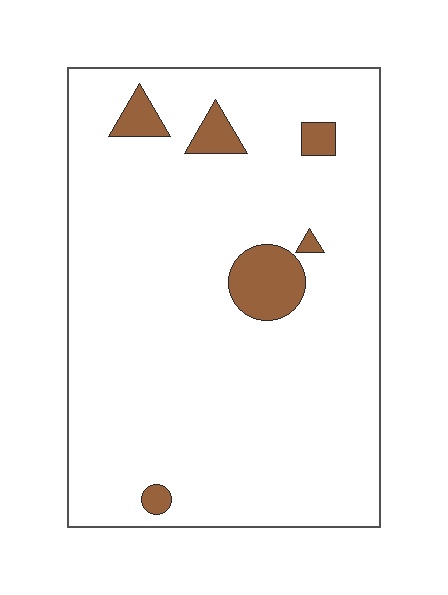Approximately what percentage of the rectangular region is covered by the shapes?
Approximately 5%.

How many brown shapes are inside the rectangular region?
6.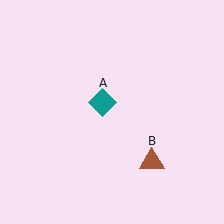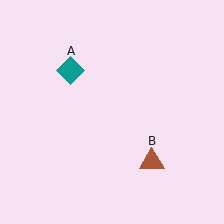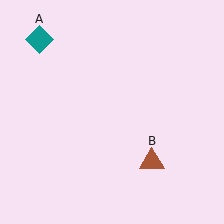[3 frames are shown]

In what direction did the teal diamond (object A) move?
The teal diamond (object A) moved up and to the left.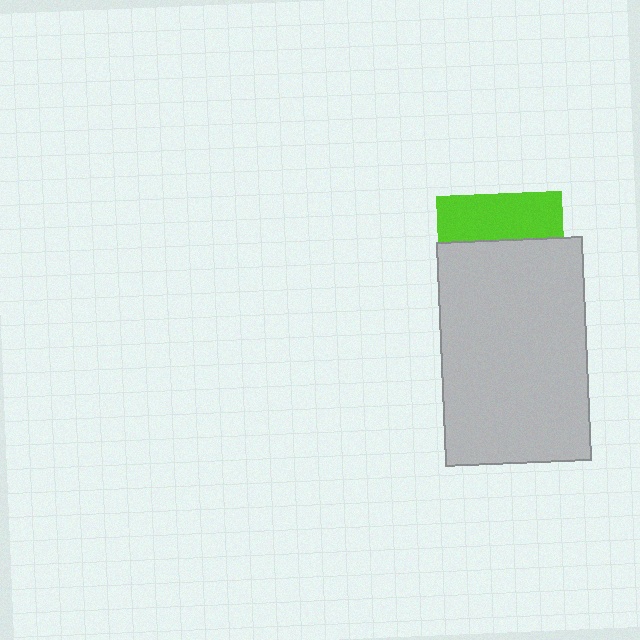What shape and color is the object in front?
The object in front is a light gray rectangle.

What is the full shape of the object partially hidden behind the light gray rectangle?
The partially hidden object is a lime square.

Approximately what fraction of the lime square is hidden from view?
Roughly 63% of the lime square is hidden behind the light gray rectangle.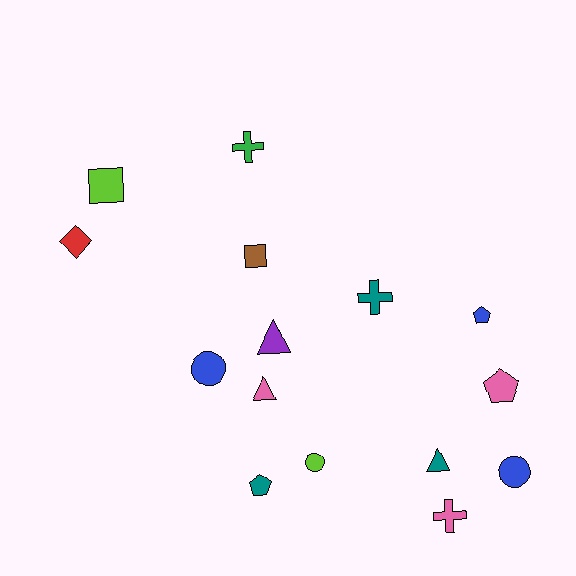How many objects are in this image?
There are 15 objects.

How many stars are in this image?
There are no stars.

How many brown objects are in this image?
There is 1 brown object.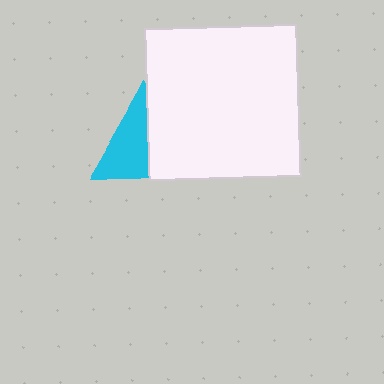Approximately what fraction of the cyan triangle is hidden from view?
Roughly 45% of the cyan triangle is hidden behind the white square.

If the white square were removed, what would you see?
You would see the complete cyan triangle.